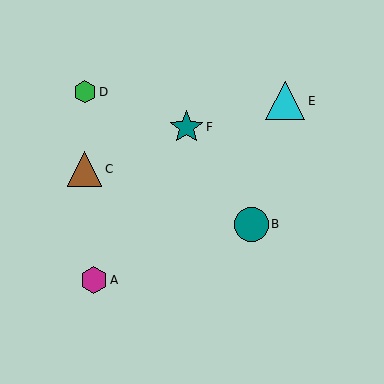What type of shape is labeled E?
Shape E is a cyan triangle.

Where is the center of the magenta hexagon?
The center of the magenta hexagon is at (94, 280).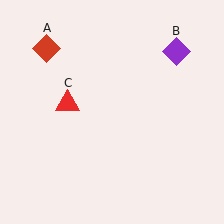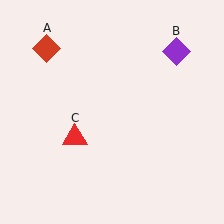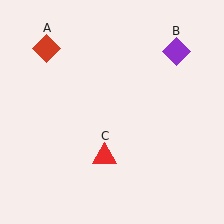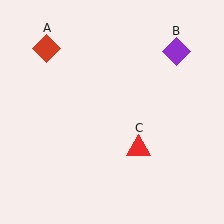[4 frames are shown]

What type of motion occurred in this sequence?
The red triangle (object C) rotated counterclockwise around the center of the scene.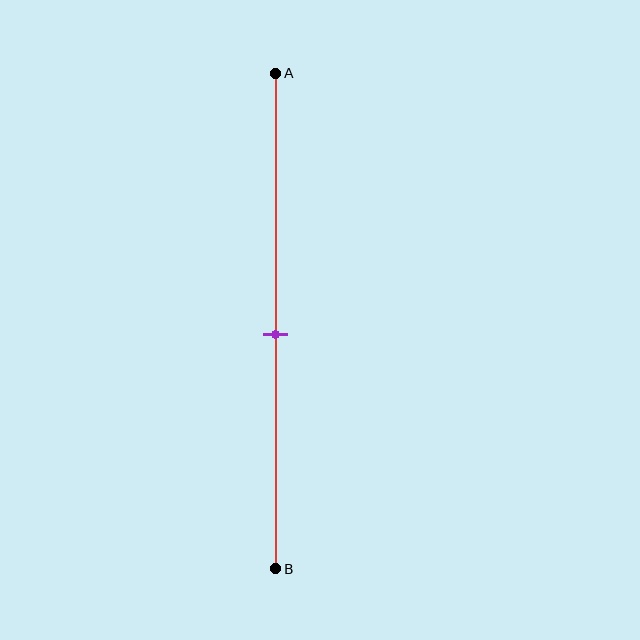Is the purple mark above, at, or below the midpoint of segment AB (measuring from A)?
The purple mark is approximately at the midpoint of segment AB.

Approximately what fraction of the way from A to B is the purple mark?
The purple mark is approximately 55% of the way from A to B.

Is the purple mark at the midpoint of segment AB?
Yes, the mark is approximately at the midpoint.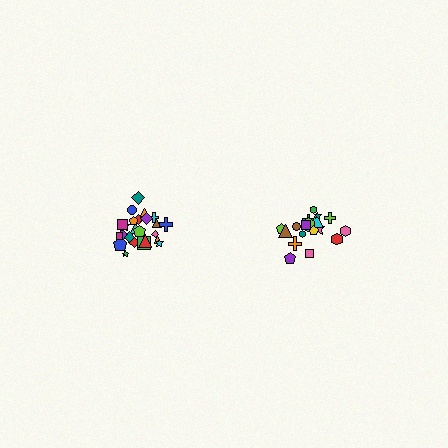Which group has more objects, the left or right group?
The left group.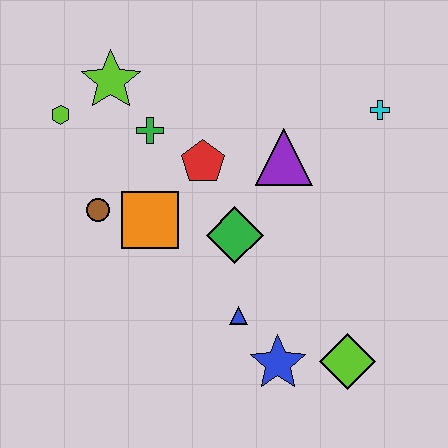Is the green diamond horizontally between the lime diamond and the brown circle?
Yes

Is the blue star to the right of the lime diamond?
No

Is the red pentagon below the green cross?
Yes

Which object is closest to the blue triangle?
The blue star is closest to the blue triangle.